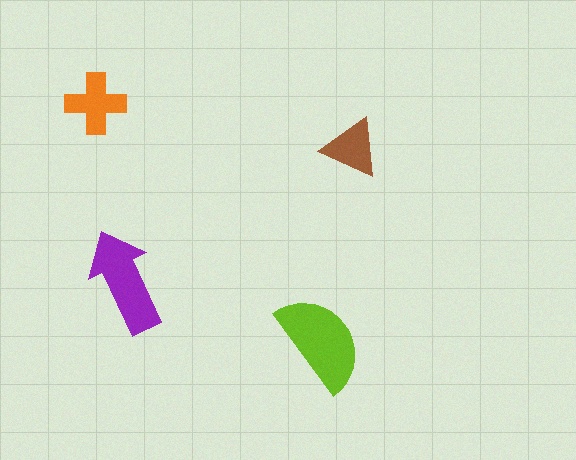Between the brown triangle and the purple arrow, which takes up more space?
The purple arrow.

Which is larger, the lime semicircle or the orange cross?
The lime semicircle.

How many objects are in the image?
There are 4 objects in the image.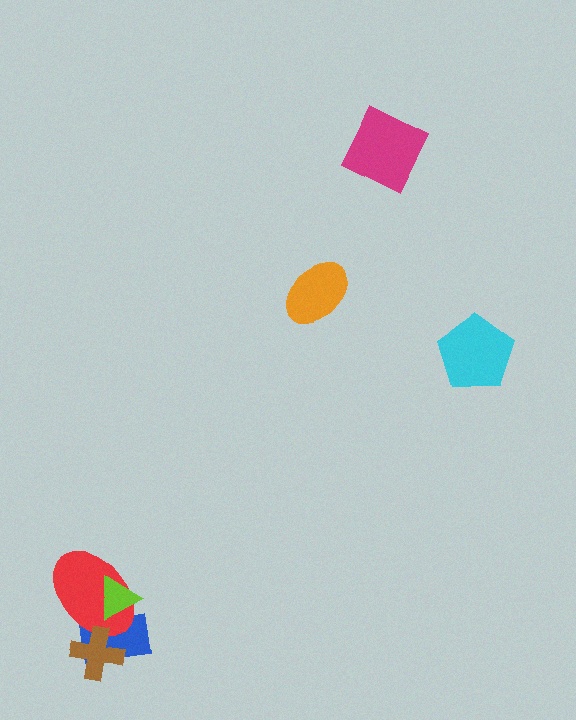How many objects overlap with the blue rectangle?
3 objects overlap with the blue rectangle.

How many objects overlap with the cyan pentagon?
0 objects overlap with the cyan pentagon.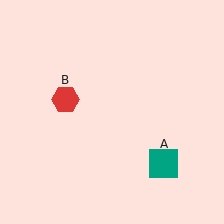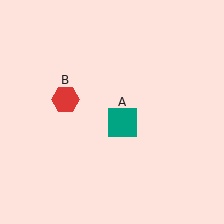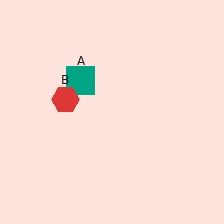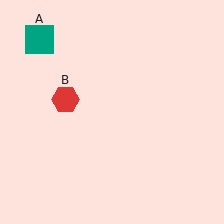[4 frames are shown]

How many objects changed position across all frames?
1 object changed position: teal square (object A).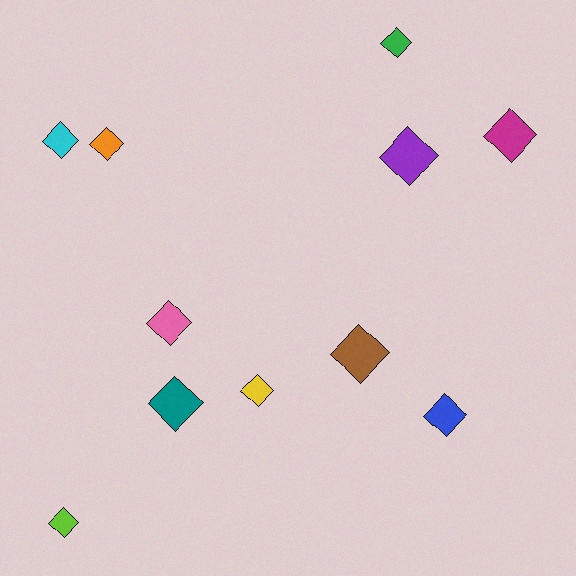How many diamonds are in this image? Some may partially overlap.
There are 11 diamonds.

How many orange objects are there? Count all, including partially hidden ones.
There is 1 orange object.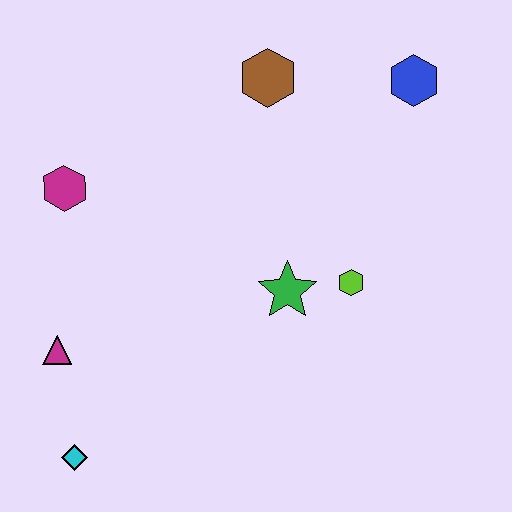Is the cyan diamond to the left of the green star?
Yes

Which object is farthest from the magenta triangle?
The blue hexagon is farthest from the magenta triangle.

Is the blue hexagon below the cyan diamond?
No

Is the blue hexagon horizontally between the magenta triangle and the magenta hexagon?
No